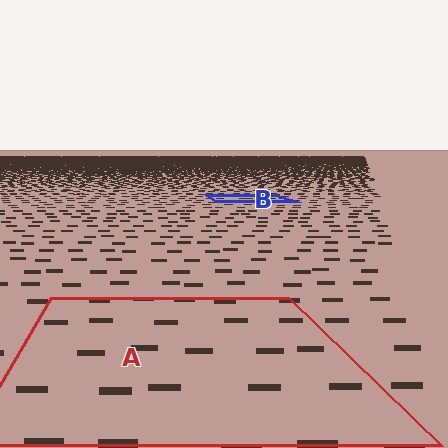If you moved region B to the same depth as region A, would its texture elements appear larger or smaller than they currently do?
They would appear larger. At a closer depth, the same texture elements are projected at a bigger on-screen size.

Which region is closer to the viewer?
Region A is closer. The texture elements there are larger and more spread out.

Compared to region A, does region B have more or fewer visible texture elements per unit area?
Region B has more texture elements per unit area — they are packed more densely because it is farther away.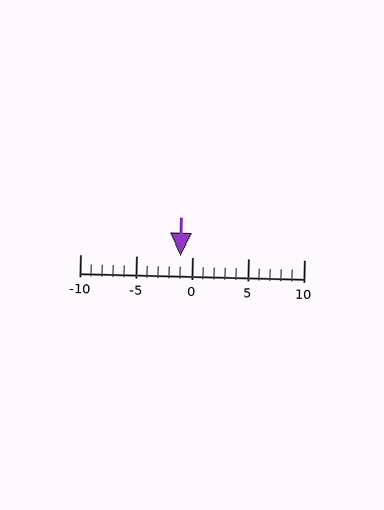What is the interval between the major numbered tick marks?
The major tick marks are spaced 5 units apart.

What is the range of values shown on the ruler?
The ruler shows values from -10 to 10.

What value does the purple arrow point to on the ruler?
The purple arrow points to approximately -1.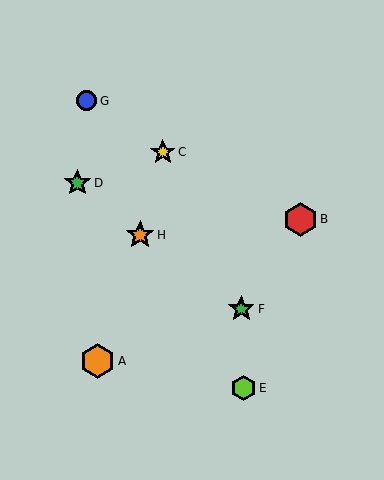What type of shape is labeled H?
Shape H is an orange star.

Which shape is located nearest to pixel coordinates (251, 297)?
The green star (labeled F) at (241, 309) is nearest to that location.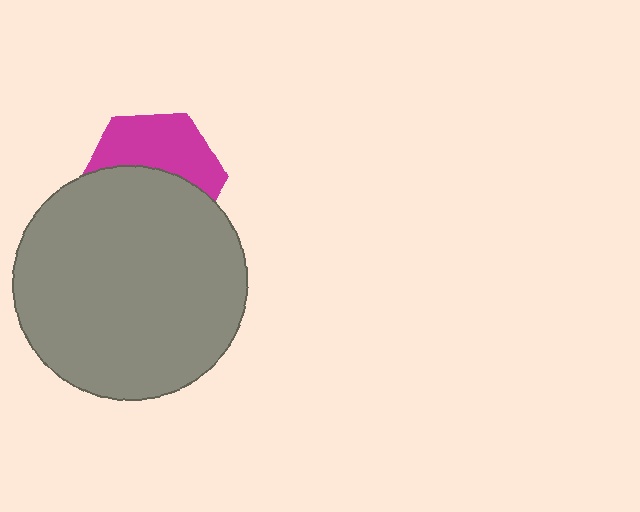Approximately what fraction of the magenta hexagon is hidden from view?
Roughly 55% of the magenta hexagon is hidden behind the gray circle.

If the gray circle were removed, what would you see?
You would see the complete magenta hexagon.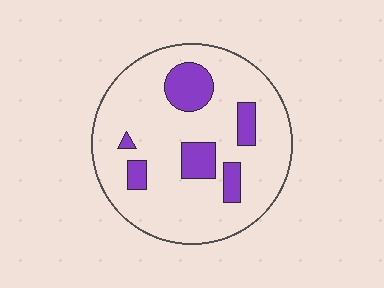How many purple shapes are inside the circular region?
6.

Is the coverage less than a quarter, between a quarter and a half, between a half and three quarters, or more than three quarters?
Less than a quarter.